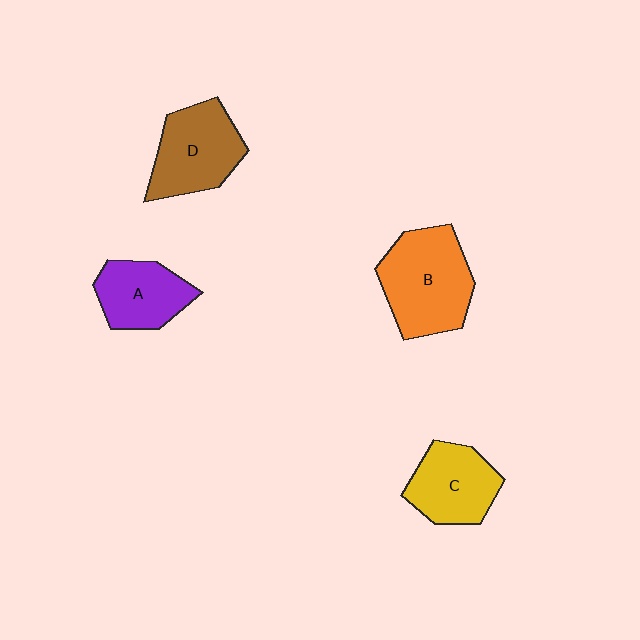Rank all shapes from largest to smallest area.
From largest to smallest: B (orange), D (brown), C (yellow), A (purple).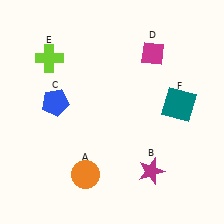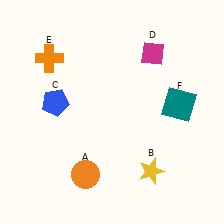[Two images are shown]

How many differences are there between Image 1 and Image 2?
There are 2 differences between the two images.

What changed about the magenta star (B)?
In Image 1, B is magenta. In Image 2, it changed to yellow.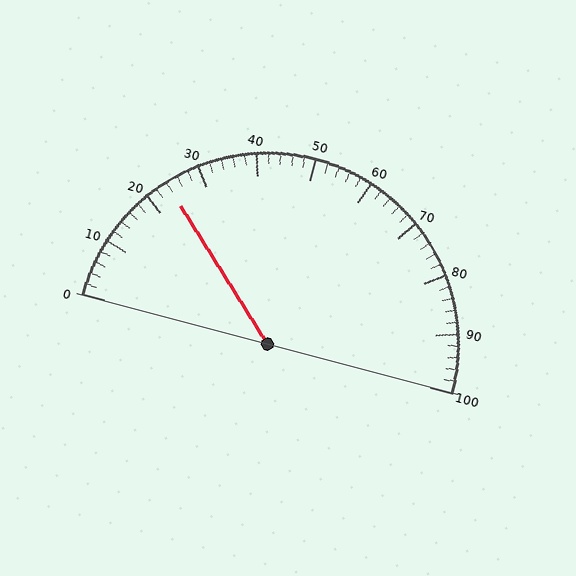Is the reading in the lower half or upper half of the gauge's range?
The reading is in the lower half of the range (0 to 100).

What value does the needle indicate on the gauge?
The needle indicates approximately 24.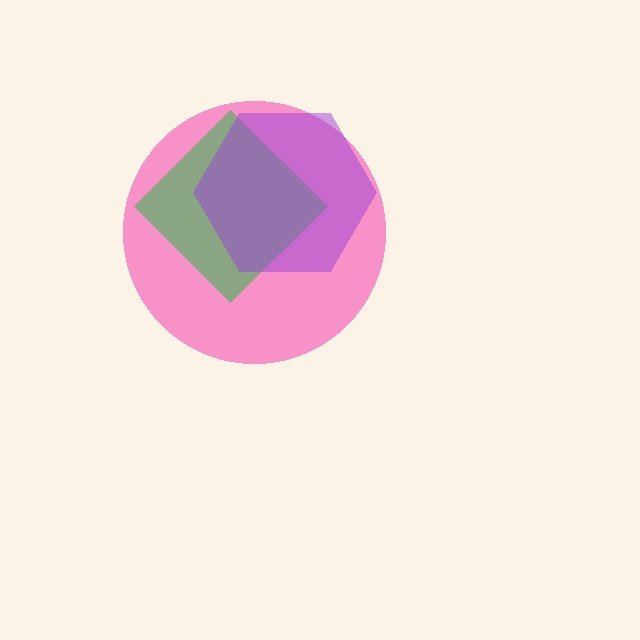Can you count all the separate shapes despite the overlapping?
Yes, there are 3 separate shapes.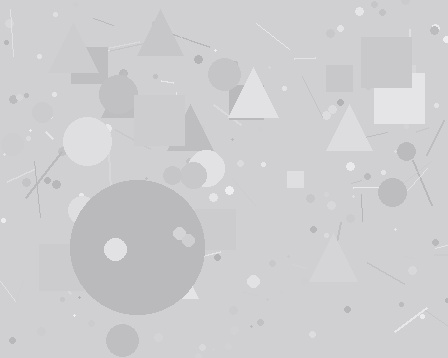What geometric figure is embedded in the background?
A circle is embedded in the background.